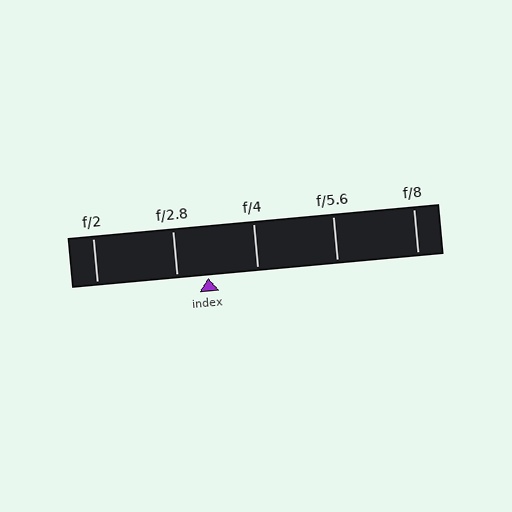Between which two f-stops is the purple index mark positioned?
The index mark is between f/2.8 and f/4.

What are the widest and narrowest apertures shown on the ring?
The widest aperture shown is f/2 and the narrowest is f/8.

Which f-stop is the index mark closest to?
The index mark is closest to f/2.8.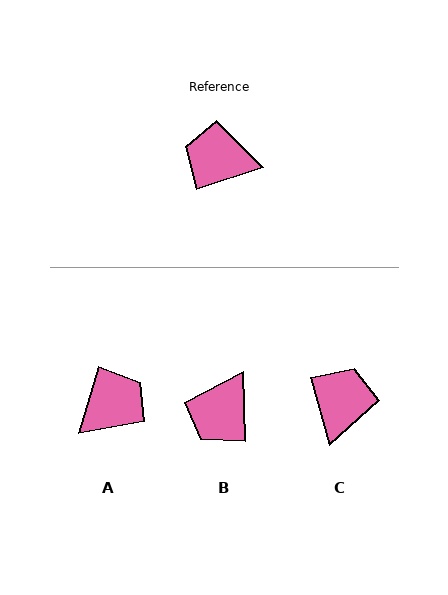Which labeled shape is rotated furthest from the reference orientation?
A, about 124 degrees away.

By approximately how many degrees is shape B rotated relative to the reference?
Approximately 73 degrees counter-clockwise.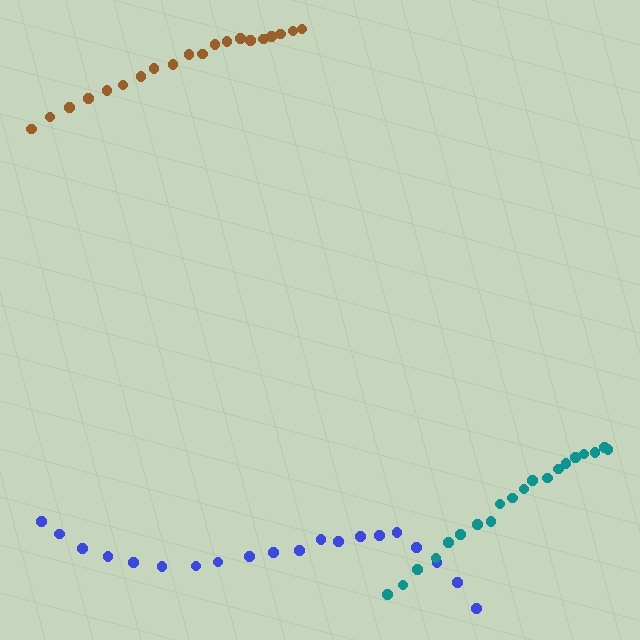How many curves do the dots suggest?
There are 3 distinct paths.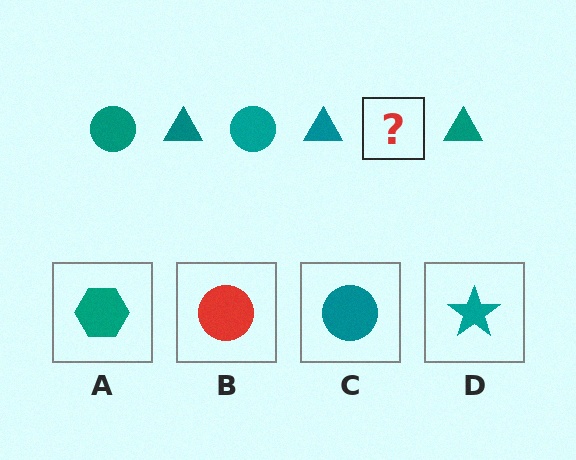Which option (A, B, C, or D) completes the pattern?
C.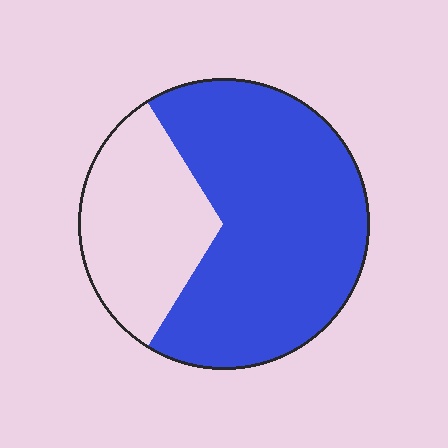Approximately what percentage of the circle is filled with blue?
Approximately 70%.